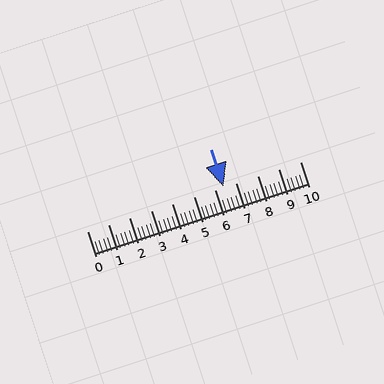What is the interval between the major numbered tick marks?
The major tick marks are spaced 1 units apart.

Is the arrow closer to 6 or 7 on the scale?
The arrow is closer to 6.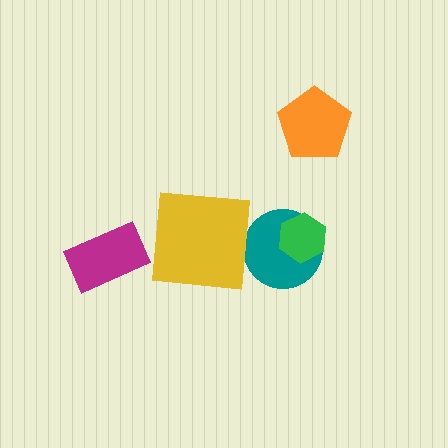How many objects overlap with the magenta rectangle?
0 objects overlap with the magenta rectangle.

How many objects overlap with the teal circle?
1 object overlaps with the teal circle.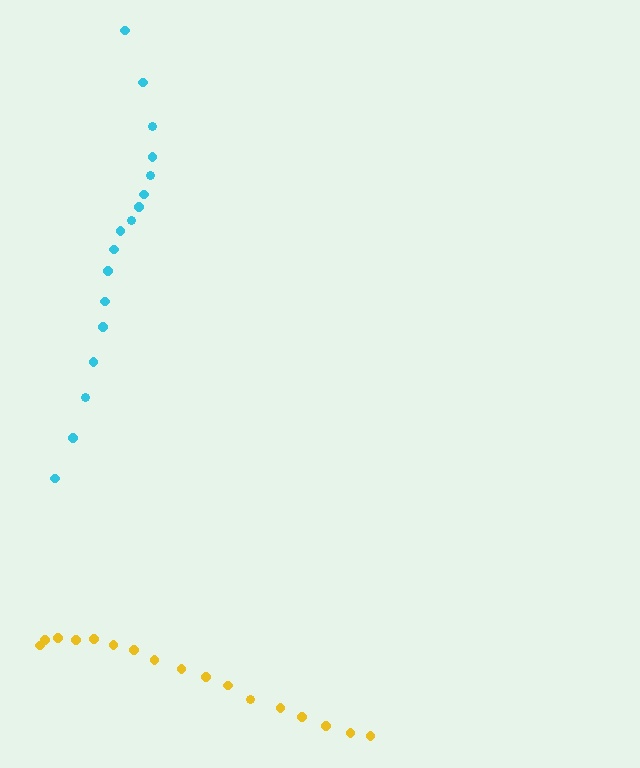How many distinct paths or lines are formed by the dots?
There are 2 distinct paths.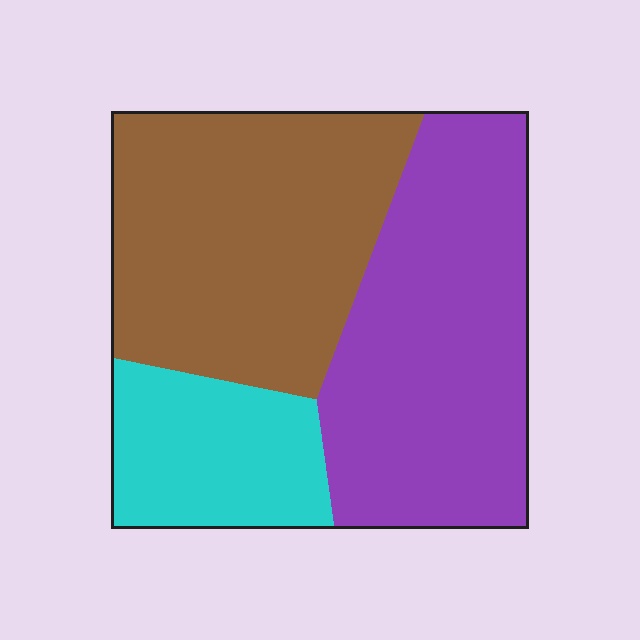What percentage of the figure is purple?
Purple covers 41% of the figure.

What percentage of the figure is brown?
Brown covers 40% of the figure.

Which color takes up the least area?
Cyan, at roughly 20%.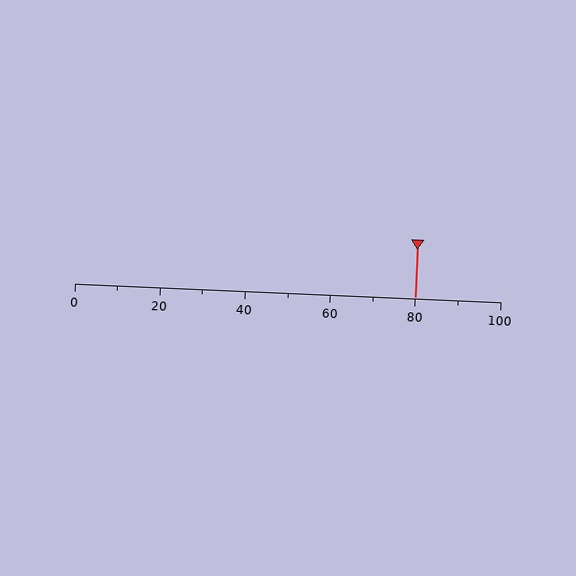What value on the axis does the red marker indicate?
The marker indicates approximately 80.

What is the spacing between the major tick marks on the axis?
The major ticks are spaced 20 apart.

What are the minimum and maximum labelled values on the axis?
The axis runs from 0 to 100.